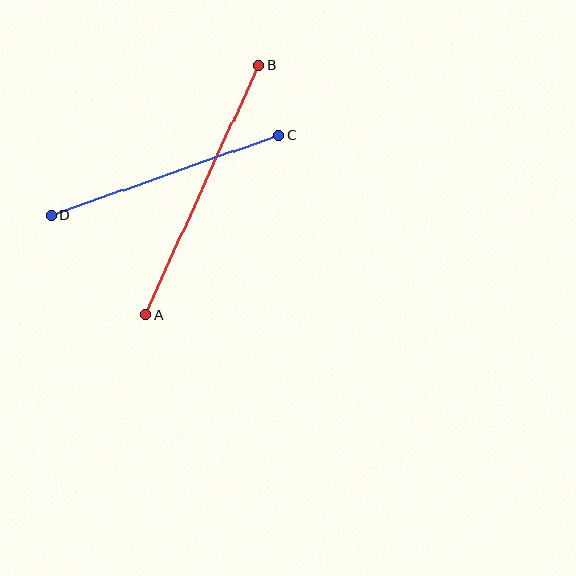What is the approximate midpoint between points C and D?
The midpoint is at approximately (165, 175) pixels.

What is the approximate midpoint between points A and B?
The midpoint is at approximately (202, 190) pixels.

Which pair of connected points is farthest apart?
Points A and B are farthest apart.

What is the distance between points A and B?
The distance is approximately 274 pixels.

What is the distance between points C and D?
The distance is approximately 242 pixels.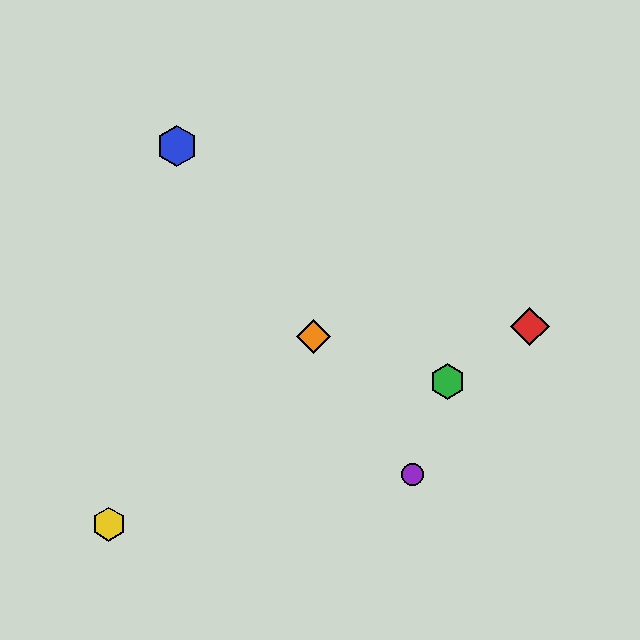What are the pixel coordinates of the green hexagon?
The green hexagon is at (447, 382).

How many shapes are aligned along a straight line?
3 shapes (the blue hexagon, the purple circle, the orange diamond) are aligned along a straight line.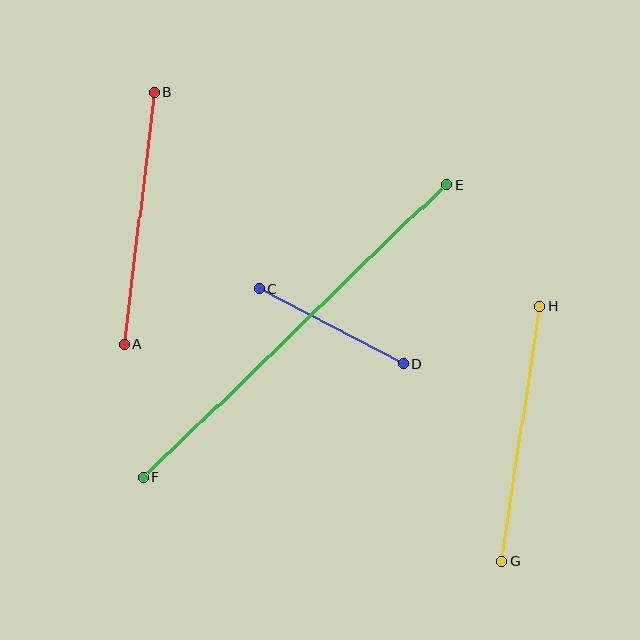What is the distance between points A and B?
The distance is approximately 253 pixels.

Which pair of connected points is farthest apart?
Points E and F are farthest apart.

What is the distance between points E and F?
The distance is approximately 422 pixels.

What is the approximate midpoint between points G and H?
The midpoint is at approximately (521, 434) pixels.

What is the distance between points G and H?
The distance is approximately 258 pixels.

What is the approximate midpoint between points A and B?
The midpoint is at approximately (139, 218) pixels.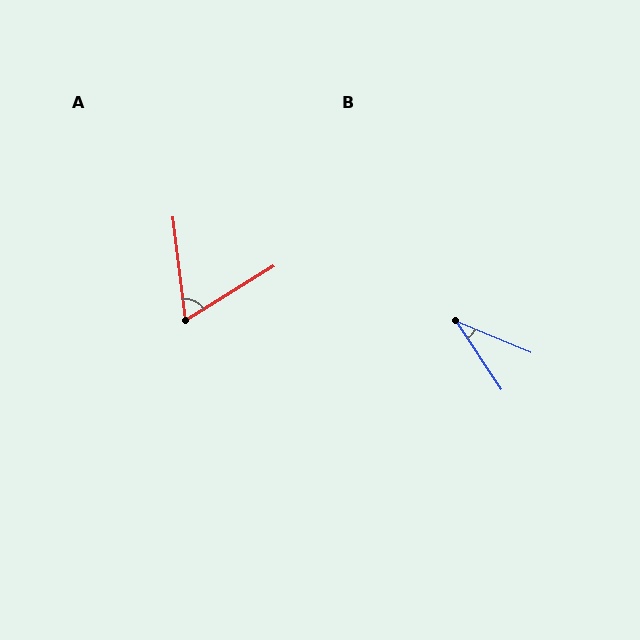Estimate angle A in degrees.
Approximately 65 degrees.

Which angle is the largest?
A, at approximately 65 degrees.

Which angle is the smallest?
B, at approximately 34 degrees.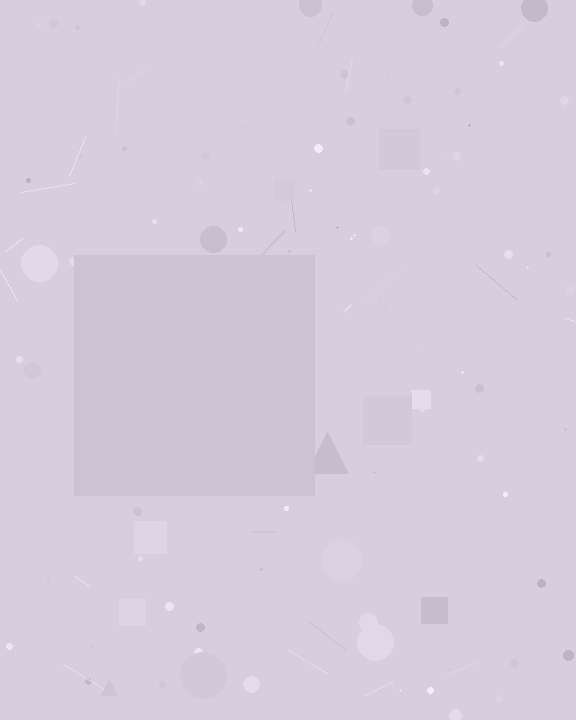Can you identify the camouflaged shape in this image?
The camouflaged shape is a square.